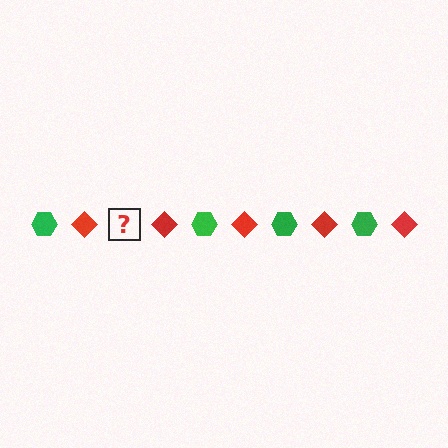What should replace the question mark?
The question mark should be replaced with a green hexagon.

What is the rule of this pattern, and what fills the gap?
The rule is that the pattern alternates between green hexagon and red diamond. The gap should be filled with a green hexagon.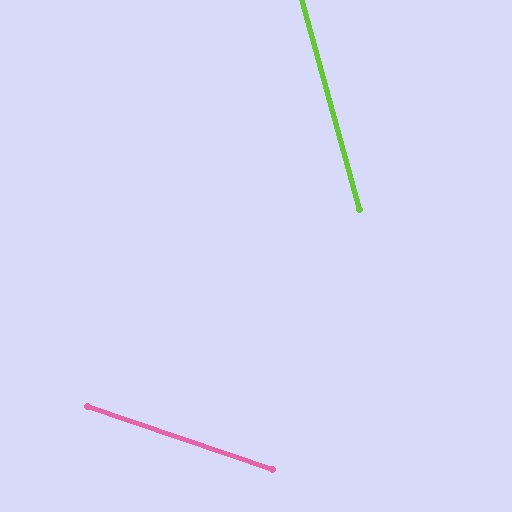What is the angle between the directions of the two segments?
Approximately 56 degrees.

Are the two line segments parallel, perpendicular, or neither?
Neither parallel nor perpendicular — they differ by about 56°.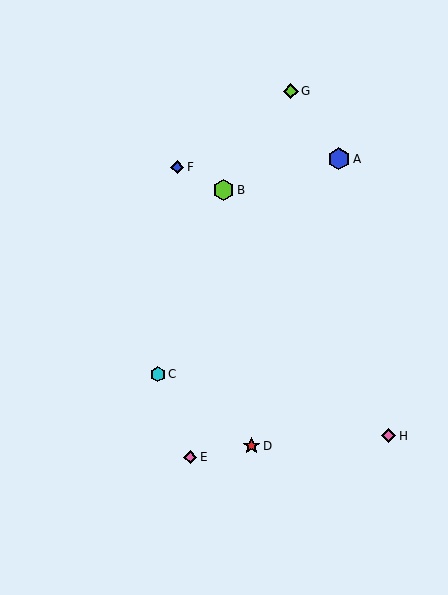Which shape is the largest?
The blue hexagon (labeled A) is the largest.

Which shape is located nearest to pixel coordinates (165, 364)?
The cyan hexagon (labeled C) at (158, 374) is nearest to that location.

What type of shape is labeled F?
Shape F is a blue diamond.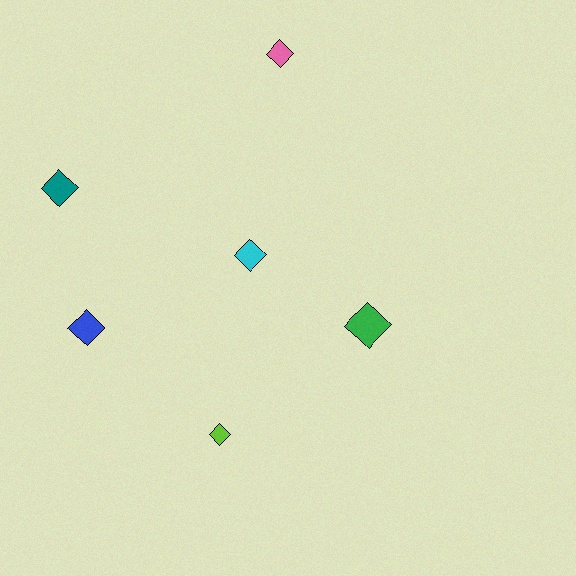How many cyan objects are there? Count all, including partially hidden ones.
There is 1 cyan object.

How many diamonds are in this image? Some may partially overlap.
There are 6 diamonds.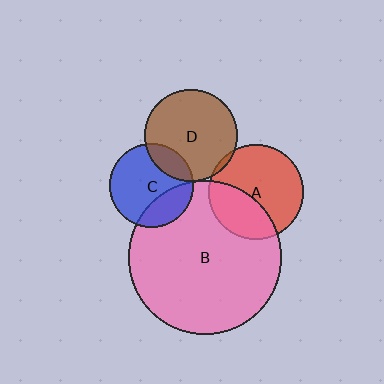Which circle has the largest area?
Circle B (pink).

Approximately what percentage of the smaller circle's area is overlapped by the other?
Approximately 25%.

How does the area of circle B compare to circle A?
Approximately 2.6 times.